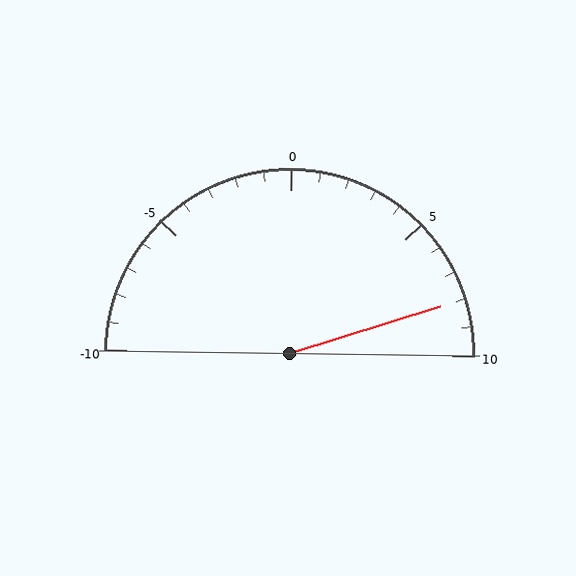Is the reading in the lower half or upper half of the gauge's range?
The reading is in the upper half of the range (-10 to 10).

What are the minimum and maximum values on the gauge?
The gauge ranges from -10 to 10.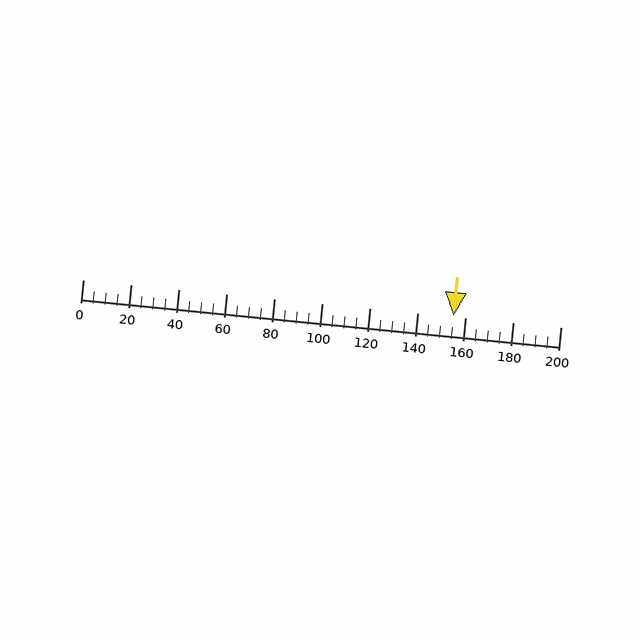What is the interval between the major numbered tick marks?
The major tick marks are spaced 20 units apart.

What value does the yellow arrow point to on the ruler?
The yellow arrow points to approximately 155.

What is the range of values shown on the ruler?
The ruler shows values from 0 to 200.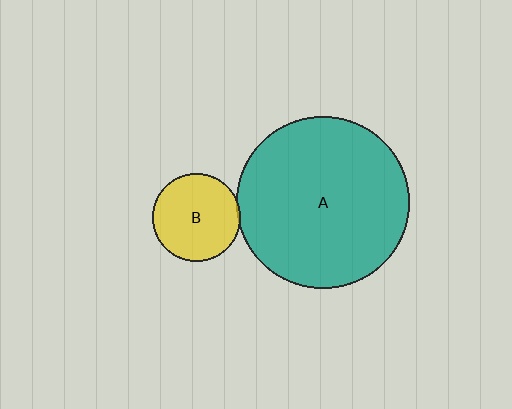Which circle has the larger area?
Circle A (teal).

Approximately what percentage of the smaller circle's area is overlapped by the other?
Approximately 5%.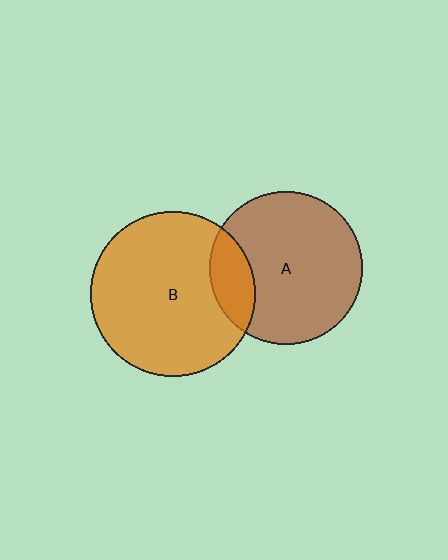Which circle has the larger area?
Circle B (orange).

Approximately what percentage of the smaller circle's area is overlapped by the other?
Approximately 15%.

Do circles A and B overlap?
Yes.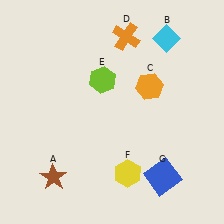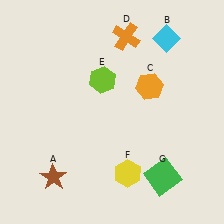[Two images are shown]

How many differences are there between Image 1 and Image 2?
There is 1 difference between the two images.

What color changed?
The square (G) changed from blue in Image 1 to green in Image 2.